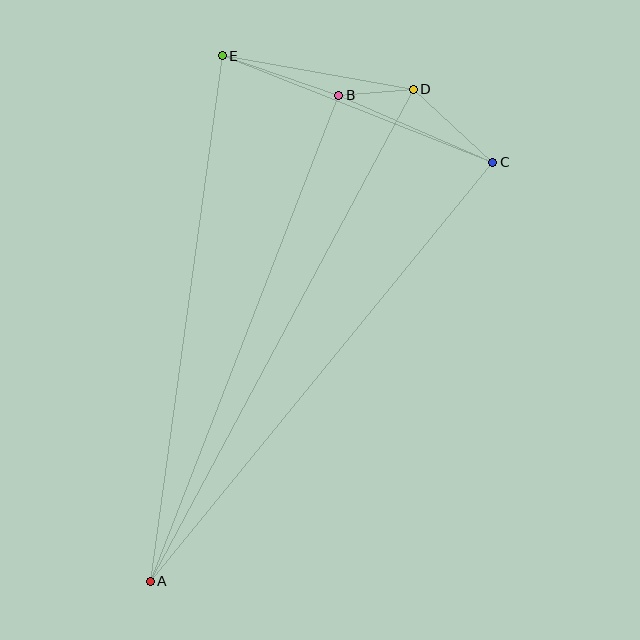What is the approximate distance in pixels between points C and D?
The distance between C and D is approximately 108 pixels.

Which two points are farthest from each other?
Points A and D are farthest from each other.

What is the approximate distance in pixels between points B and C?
The distance between B and C is approximately 168 pixels.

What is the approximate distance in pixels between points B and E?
The distance between B and E is approximately 123 pixels.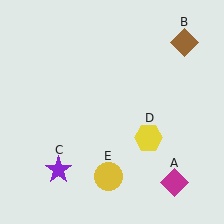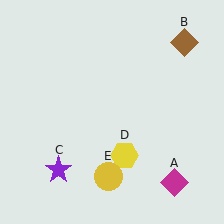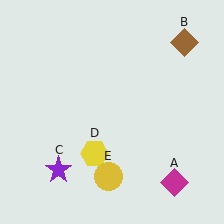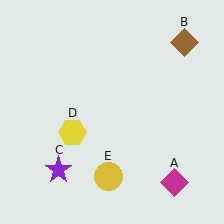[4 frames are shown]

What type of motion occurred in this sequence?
The yellow hexagon (object D) rotated clockwise around the center of the scene.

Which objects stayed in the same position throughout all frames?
Magenta diamond (object A) and brown diamond (object B) and purple star (object C) and yellow circle (object E) remained stationary.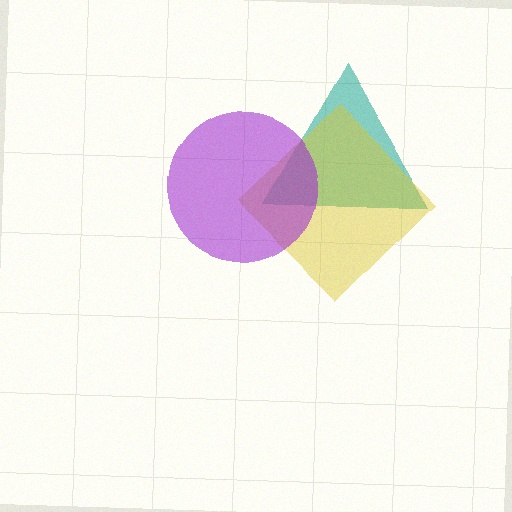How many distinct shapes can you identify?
There are 3 distinct shapes: a teal triangle, a yellow diamond, a purple circle.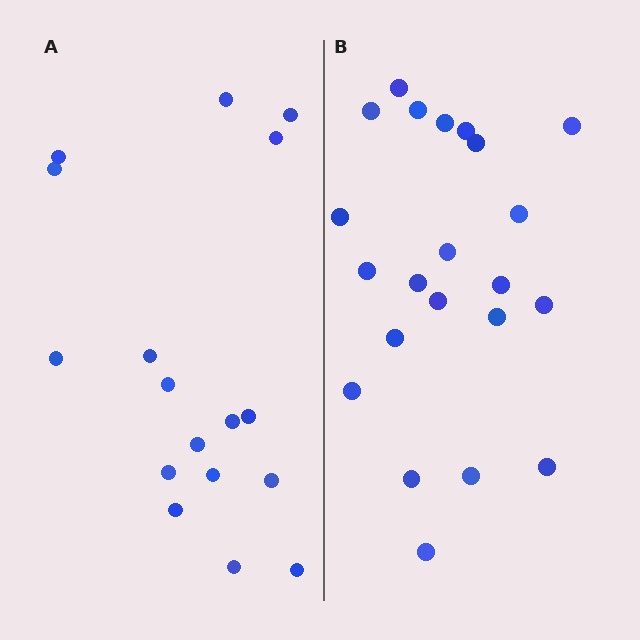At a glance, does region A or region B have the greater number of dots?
Region B (the right region) has more dots.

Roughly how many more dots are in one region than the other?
Region B has about 5 more dots than region A.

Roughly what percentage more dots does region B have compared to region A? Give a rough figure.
About 30% more.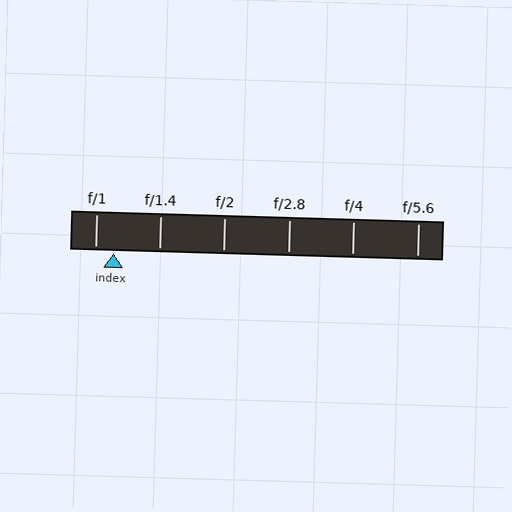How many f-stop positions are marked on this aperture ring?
There are 6 f-stop positions marked.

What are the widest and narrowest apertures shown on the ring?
The widest aperture shown is f/1 and the narrowest is f/5.6.